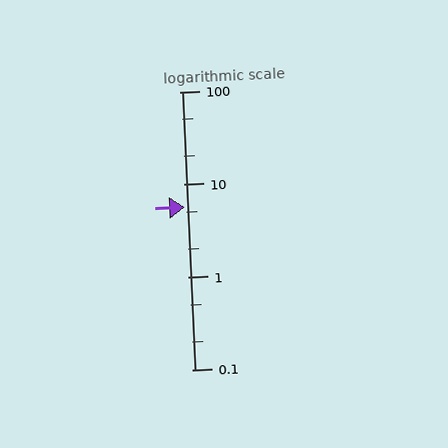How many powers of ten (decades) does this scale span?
The scale spans 3 decades, from 0.1 to 100.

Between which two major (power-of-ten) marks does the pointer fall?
The pointer is between 1 and 10.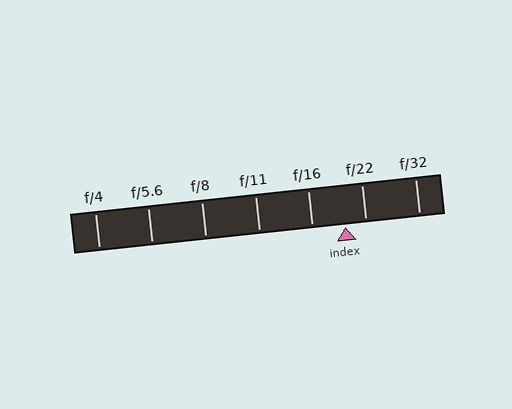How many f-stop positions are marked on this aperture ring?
There are 7 f-stop positions marked.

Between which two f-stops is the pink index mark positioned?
The index mark is between f/16 and f/22.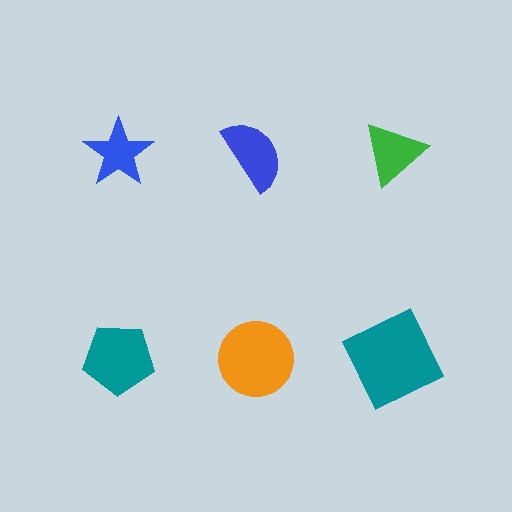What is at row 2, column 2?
An orange circle.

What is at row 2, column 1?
A teal pentagon.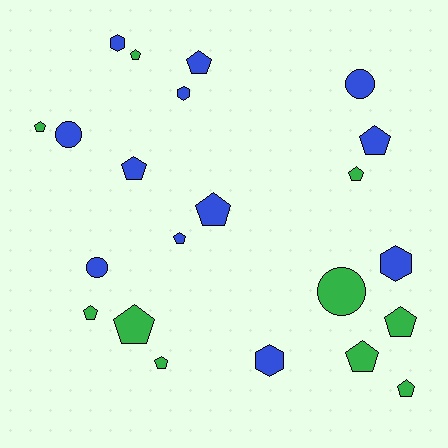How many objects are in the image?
There are 22 objects.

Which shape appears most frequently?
Pentagon, with 14 objects.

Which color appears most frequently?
Blue, with 12 objects.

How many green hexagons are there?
There are no green hexagons.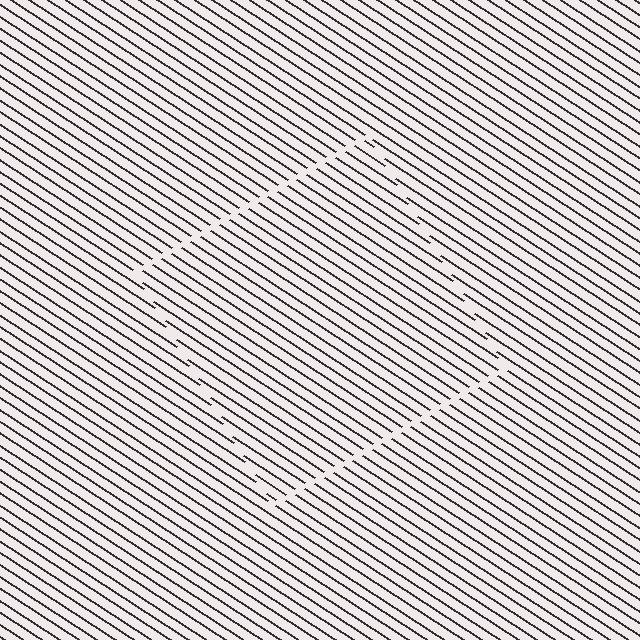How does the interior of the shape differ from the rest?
The interior of the shape contains the same grating, shifted by half a period — the contour is defined by the phase discontinuity where line-ends from the inner and outer gratings abut.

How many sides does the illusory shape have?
4 sides — the line-ends trace a square.